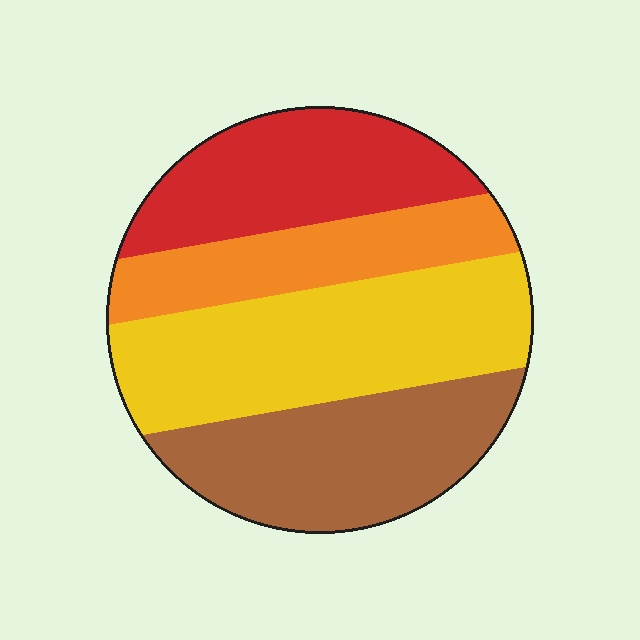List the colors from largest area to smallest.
From largest to smallest: yellow, brown, red, orange.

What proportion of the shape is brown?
Brown covers 26% of the shape.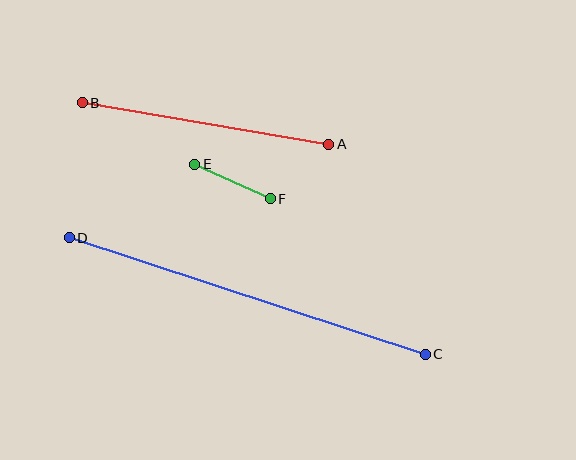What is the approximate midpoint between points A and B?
The midpoint is at approximately (205, 123) pixels.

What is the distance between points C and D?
The distance is approximately 375 pixels.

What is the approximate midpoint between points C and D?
The midpoint is at approximately (247, 296) pixels.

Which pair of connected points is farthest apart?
Points C and D are farthest apart.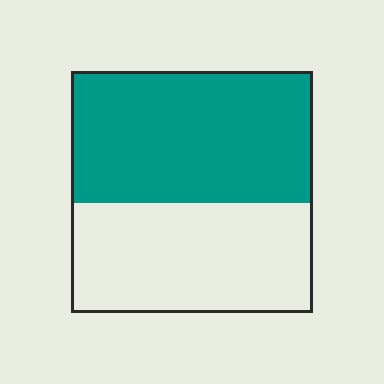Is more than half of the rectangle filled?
Yes.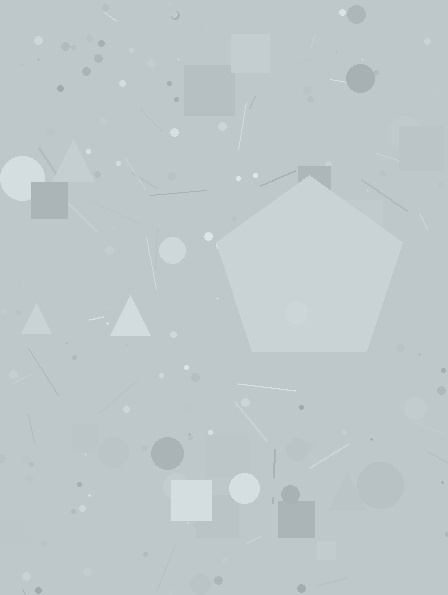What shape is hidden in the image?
A pentagon is hidden in the image.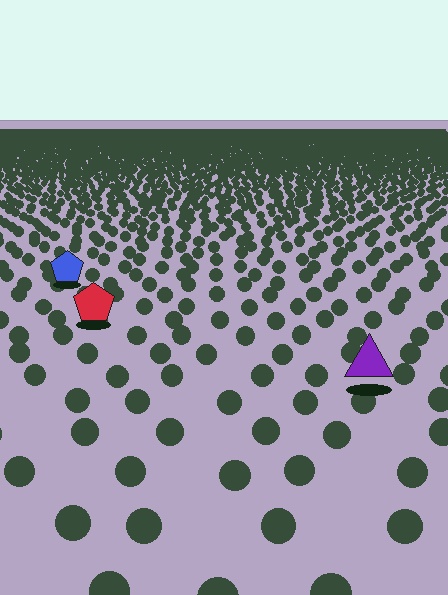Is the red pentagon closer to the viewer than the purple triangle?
No. The purple triangle is closer — you can tell from the texture gradient: the ground texture is coarser near it.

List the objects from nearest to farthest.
From nearest to farthest: the purple triangle, the red pentagon, the blue pentagon.